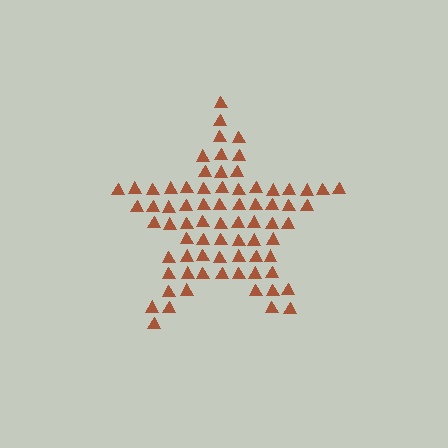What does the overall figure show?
The overall figure shows a star.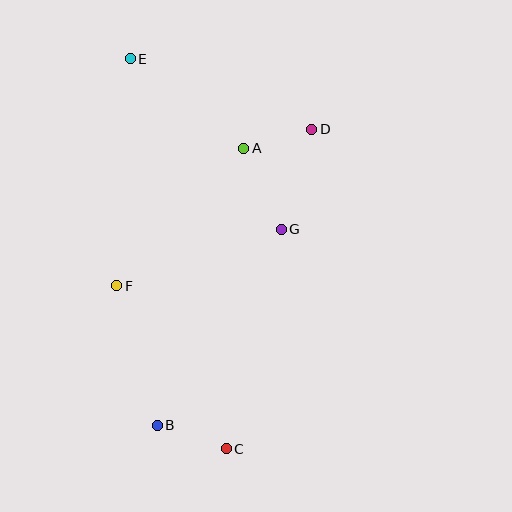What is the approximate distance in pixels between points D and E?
The distance between D and E is approximately 195 pixels.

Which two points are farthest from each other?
Points C and E are farthest from each other.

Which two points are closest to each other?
Points A and D are closest to each other.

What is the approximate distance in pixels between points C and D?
The distance between C and D is approximately 330 pixels.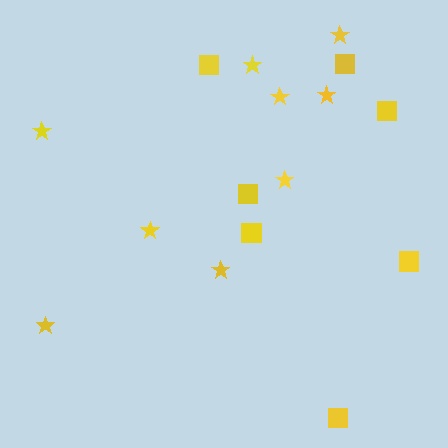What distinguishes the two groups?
There are 2 groups: one group of squares (7) and one group of stars (9).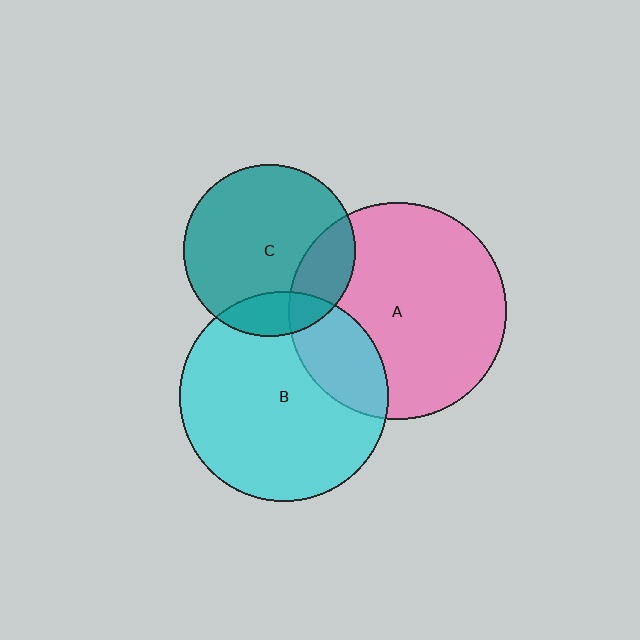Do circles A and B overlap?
Yes.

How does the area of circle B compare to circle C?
Approximately 1.5 times.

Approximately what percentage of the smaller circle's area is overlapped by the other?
Approximately 25%.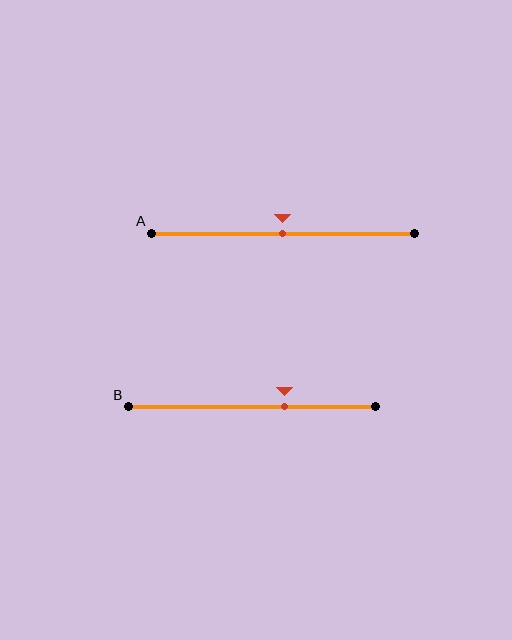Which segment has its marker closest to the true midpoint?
Segment A has its marker closest to the true midpoint.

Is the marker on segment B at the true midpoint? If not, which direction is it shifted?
No, the marker on segment B is shifted to the right by about 13% of the segment length.